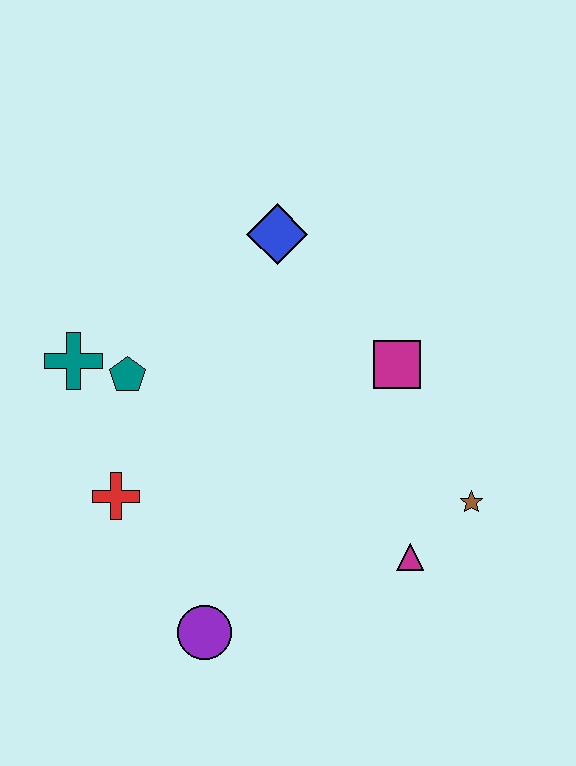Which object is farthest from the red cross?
The brown star is farthest from the red cross.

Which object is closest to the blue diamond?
The magenta square is closest to the blue diamond.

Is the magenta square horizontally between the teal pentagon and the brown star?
Yes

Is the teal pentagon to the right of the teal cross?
Yes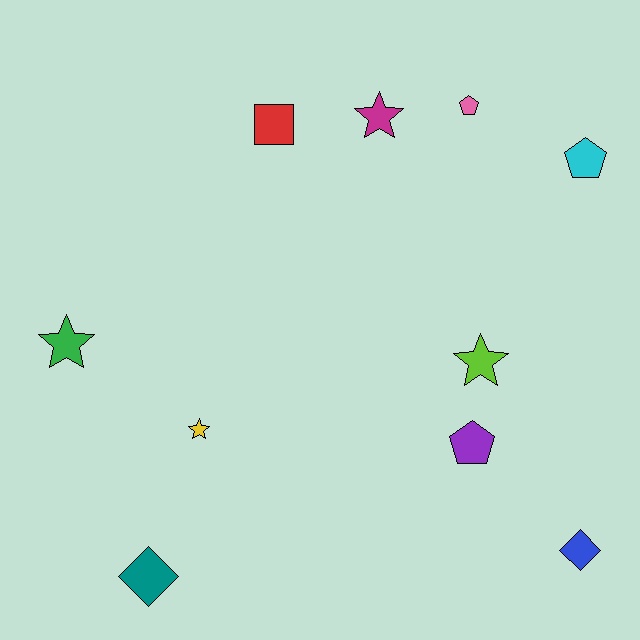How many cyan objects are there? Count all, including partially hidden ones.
There is 1 cyan object.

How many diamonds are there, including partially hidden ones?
There are 2 diamonds.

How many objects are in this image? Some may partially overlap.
There are 10 objects.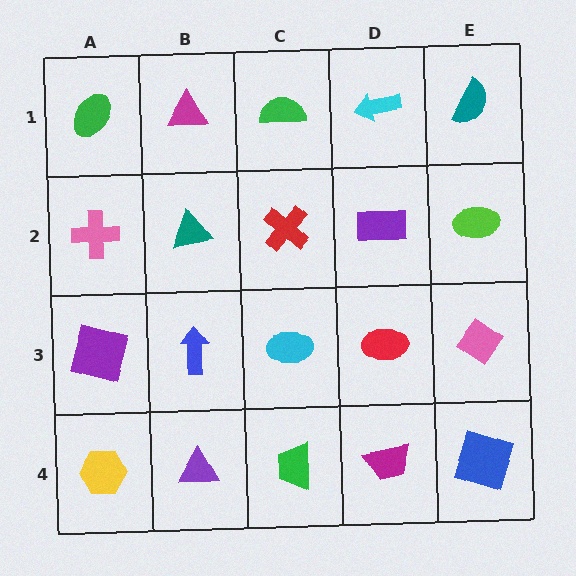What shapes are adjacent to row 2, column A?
A green ellipse (row 1, column A), a purple square (row 3, column A), a teal triangle (row 2, column B).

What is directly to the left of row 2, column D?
A red cross.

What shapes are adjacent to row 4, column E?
A pink diamond (row 3, column E), a magenta trapezoid (row 4, column D).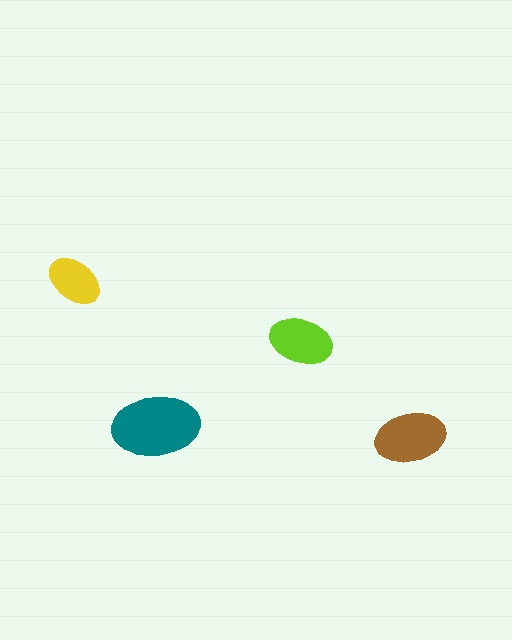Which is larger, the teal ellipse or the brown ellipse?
The teal one.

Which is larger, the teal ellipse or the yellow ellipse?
The teal one.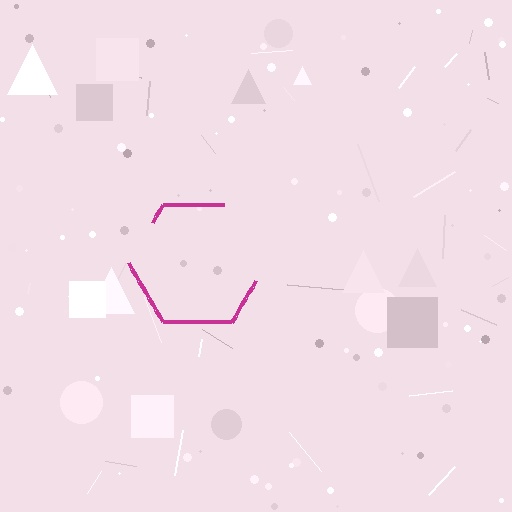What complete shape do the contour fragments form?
The contour fragments form a hexagon.